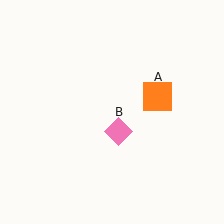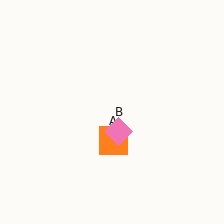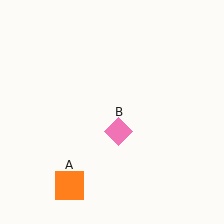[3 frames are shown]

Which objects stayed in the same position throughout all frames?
Pink diamond (object B) remained stationary.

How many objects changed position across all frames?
1 object changed position: orange square (object A).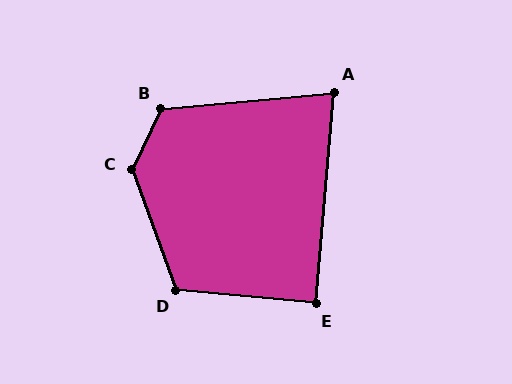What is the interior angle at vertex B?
Approximately 121 degrees (obtuse).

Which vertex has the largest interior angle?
C, at approximately 134 degrees.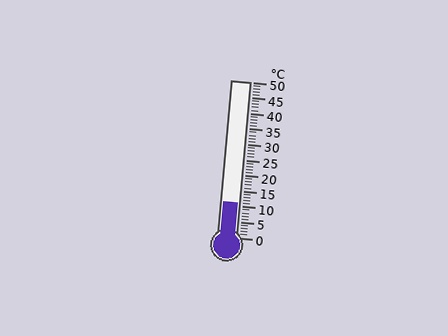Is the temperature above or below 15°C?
The temperature is below 15°C.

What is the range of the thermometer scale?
The thermometer scale ranges from 0°C to 50°C.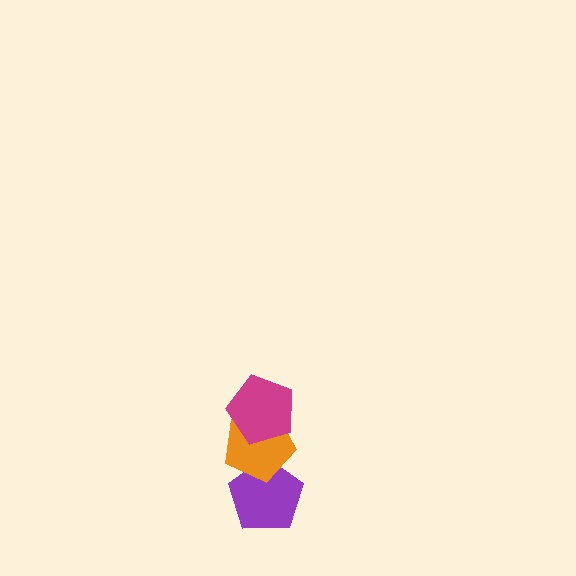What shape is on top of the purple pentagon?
The orange pentagon is on top of the purple pentagon.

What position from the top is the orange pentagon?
The orange pentagon is 2nd from the top.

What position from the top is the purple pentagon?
The purple pentagon is 3rd from the top.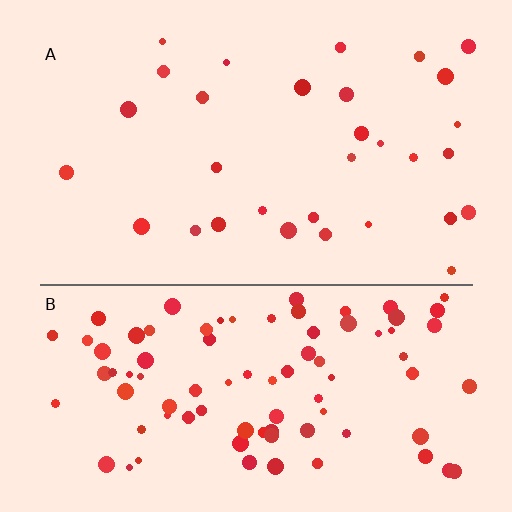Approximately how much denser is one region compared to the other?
Approximately 2.9× — region B over region A.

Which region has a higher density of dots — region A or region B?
B (the bottom).